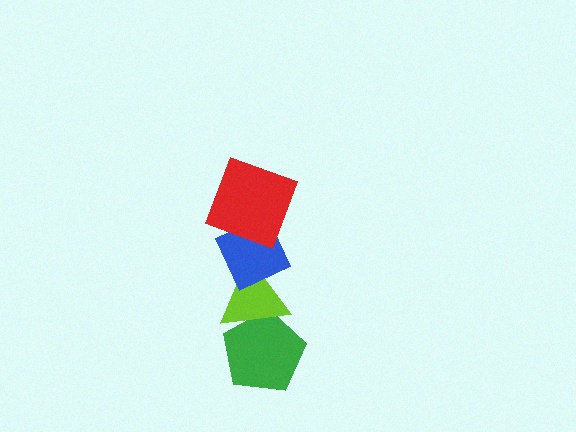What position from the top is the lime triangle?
The lime triangle is 3rd from the top.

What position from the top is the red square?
The red square is 1st from the top.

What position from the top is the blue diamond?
The blue diamond is 2nd from the top.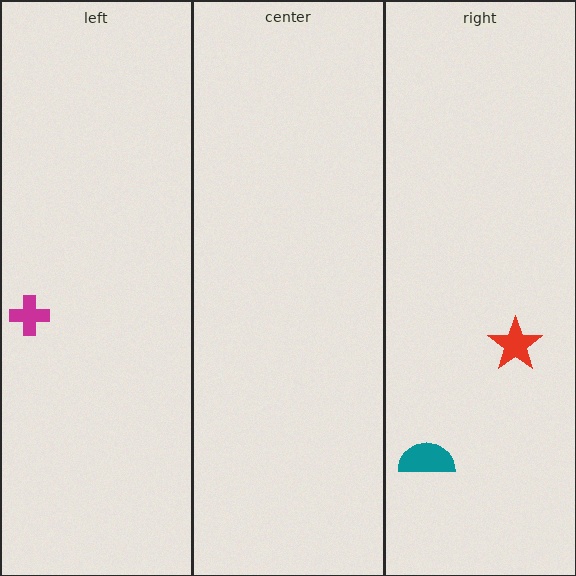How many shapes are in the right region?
2.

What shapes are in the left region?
The magenta cross.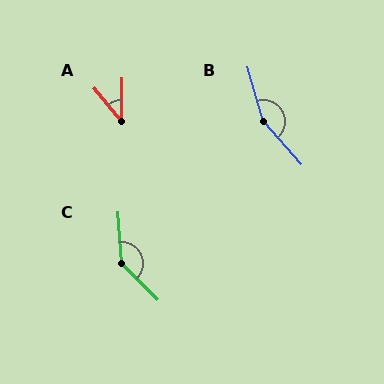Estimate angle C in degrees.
Approximately 138 degrees.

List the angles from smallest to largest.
A (40°), C (138°), B (154°).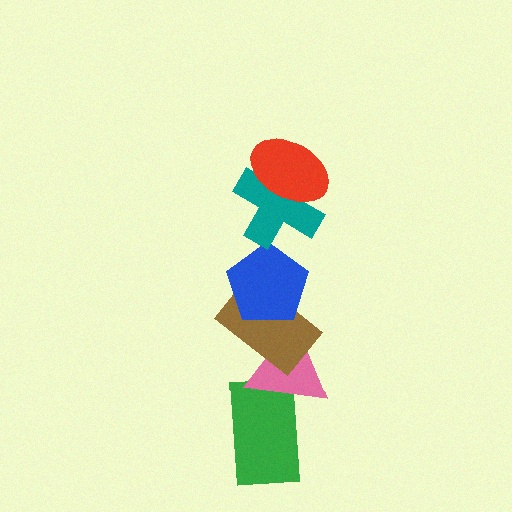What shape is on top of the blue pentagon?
The teal cross is on top of the blue pentagon.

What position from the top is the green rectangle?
The green rectangle is 6th from the top.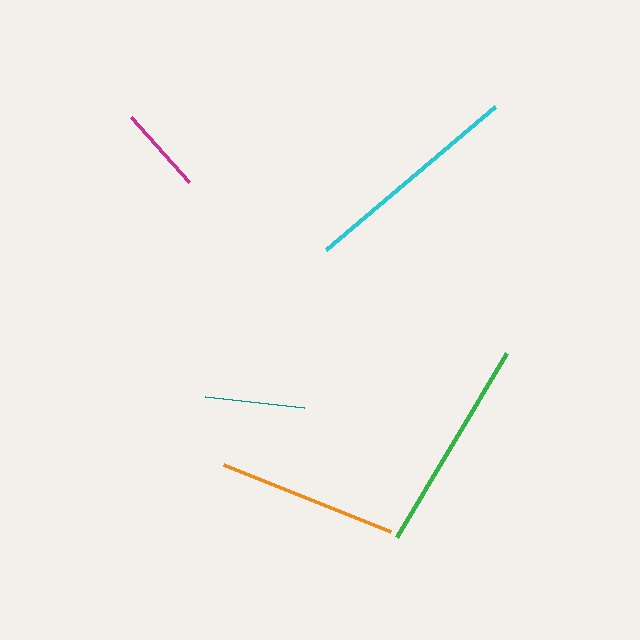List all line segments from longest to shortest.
From longest to shortest: cyan, green, orange, teal, magenta.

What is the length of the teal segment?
The teal segment is approximately 99 pixels long.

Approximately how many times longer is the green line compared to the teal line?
The green line is approximately 2.2 times the length of the teal line.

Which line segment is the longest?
The cyan line is the longest at approximately 221 pixels.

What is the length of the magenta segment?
The magenta segment is approximately 87 pixels long.